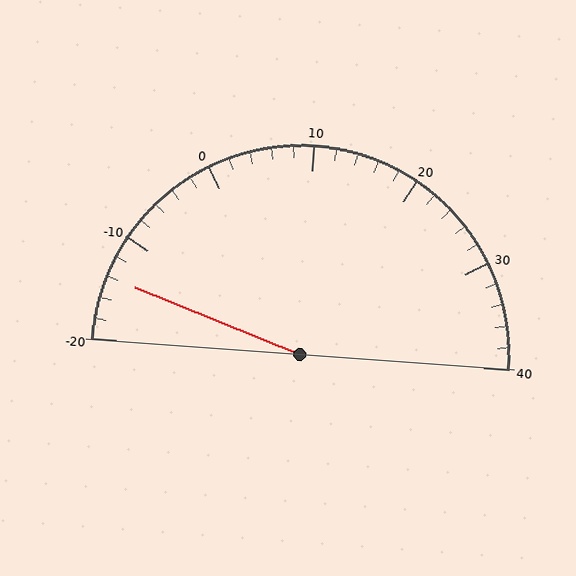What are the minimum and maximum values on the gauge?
The gauge ranges from -20 to 40.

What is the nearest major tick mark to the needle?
The nearest major tick mark is -10.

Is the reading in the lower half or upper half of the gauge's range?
The reading is in the lower half of the range (-20 to 40).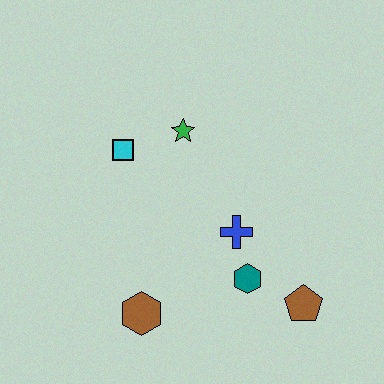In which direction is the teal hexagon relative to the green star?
The teal hexagon is below the green star.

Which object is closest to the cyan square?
The green star is closest to the cyan square.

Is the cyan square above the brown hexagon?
Yes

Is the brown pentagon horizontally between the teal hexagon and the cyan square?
No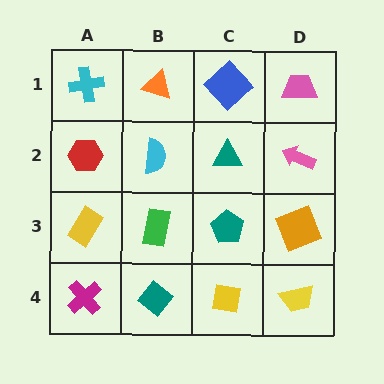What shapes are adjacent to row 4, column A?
A yellow rectangle (row 3, column A), a teal diamond (row 4, column B).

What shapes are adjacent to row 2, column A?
A cyan cross (row 1, column A), a yellow rectangle (row 3, column A), a cyan semicircle (row 2, column B).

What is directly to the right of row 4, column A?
A teal diamond.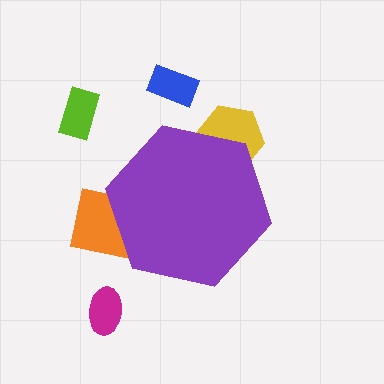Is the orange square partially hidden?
Yes, the orange square is partially hidden behind the purple hexagon.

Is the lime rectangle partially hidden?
No, the lime rectangle is fully visible.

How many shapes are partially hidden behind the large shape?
2 shapes are partially hidden.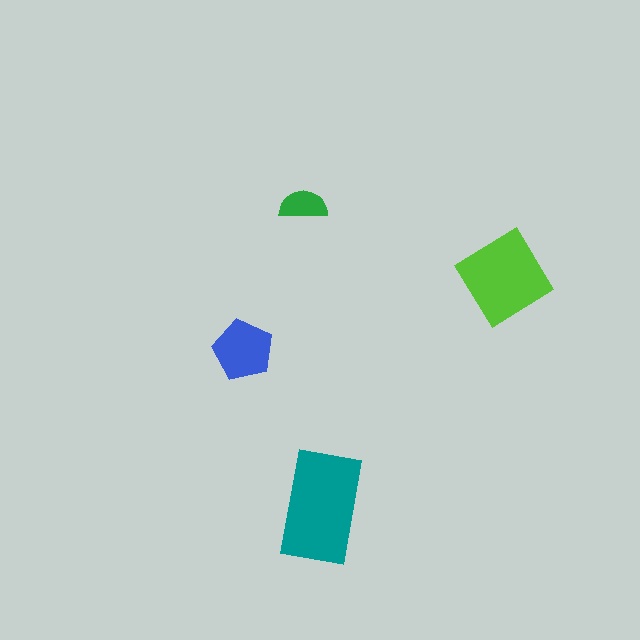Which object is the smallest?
The green semicircle.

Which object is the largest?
The teal rectangle.